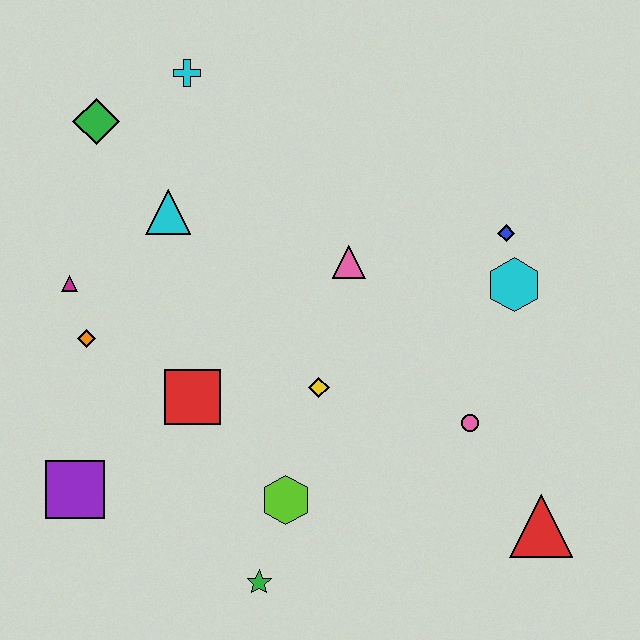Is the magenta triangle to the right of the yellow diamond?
No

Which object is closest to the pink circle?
The red triangle is closest to the pink circle.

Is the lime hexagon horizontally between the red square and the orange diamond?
No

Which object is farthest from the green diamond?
The red triangle is farthest from the green diamond.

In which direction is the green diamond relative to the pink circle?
The green diamond is to the left of the pink circle.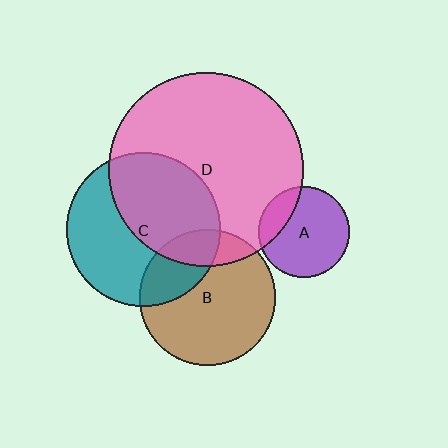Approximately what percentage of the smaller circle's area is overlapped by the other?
Approximately 50%.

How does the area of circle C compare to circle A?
Approximately 2.9 times.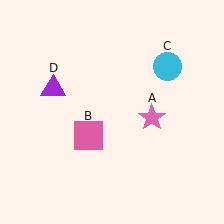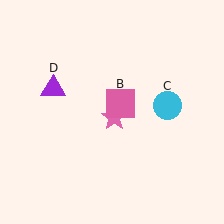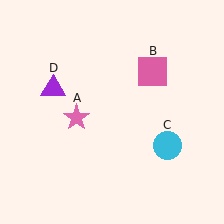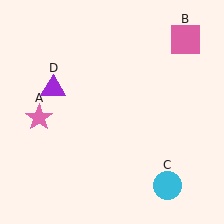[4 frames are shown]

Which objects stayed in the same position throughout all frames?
Purple triangle (object D) remained stationary.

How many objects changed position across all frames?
3 objects changed position: pink star (object A), pink square (object B), cyan circle (object C).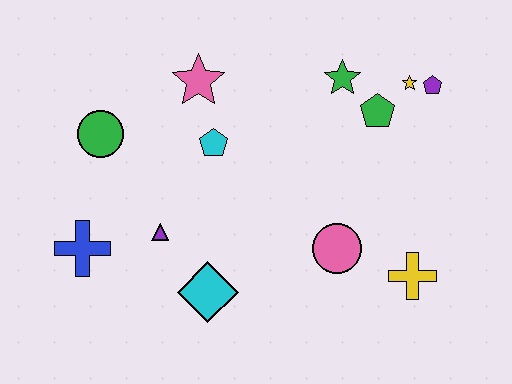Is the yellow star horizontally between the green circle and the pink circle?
No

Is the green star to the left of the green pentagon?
Yes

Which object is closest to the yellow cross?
The pink circle is closest to the yellow cross.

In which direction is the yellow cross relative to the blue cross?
The yellow cross is to the right of the blue cross.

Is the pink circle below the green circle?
Yes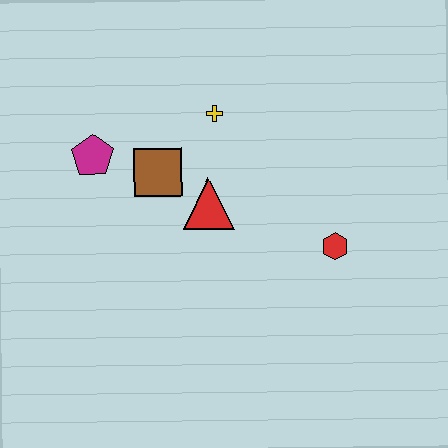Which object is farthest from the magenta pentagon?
The red hexagon is farthest from the magenta pentagon.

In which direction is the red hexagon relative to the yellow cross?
The red hexagon is below the yellow cross.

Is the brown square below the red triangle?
No